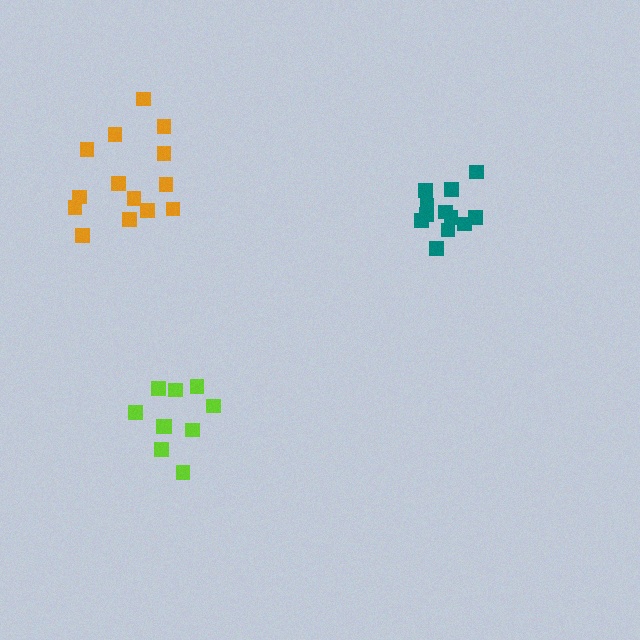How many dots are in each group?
Group 1: 12 dots, Group 2: 14 dots, Group 3: 10 dots (36 total).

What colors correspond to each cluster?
The clusters are colored: teal, orange, lime.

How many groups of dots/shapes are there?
There are 3 groups.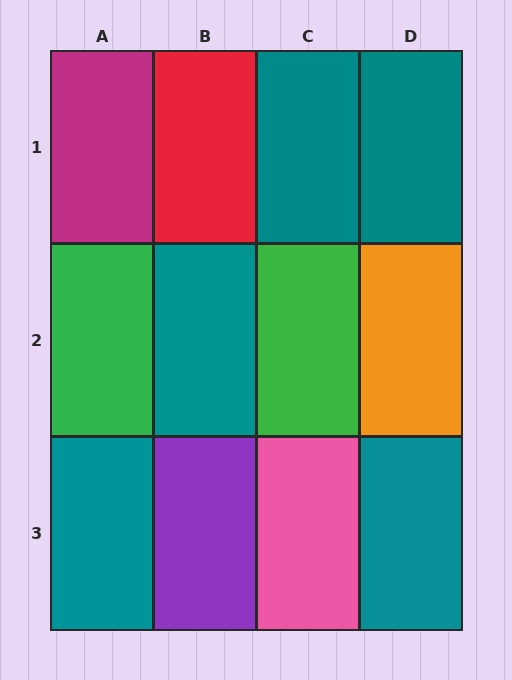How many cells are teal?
5 cells are teal.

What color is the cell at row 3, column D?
Teal.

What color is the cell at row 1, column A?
Magenta.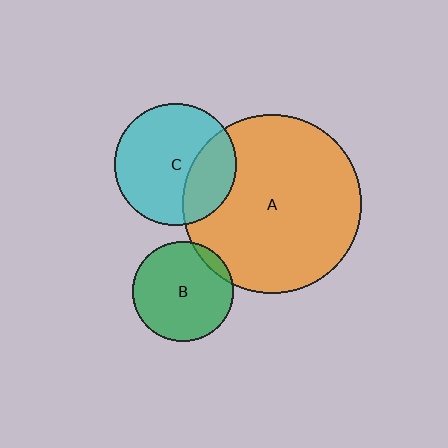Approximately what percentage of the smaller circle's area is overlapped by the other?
Approximately 30%.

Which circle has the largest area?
Circle A (orange).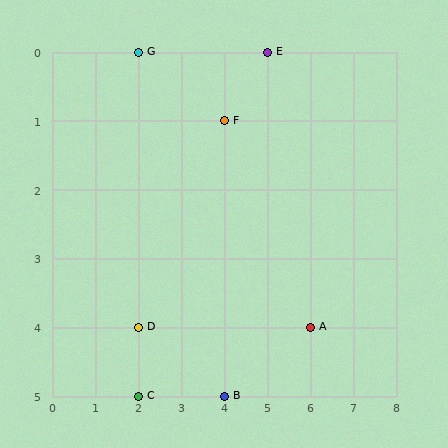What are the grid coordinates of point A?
Point A is at grid coordinates (6, 4).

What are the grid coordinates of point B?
Point B is at grid coordinates (4, 5).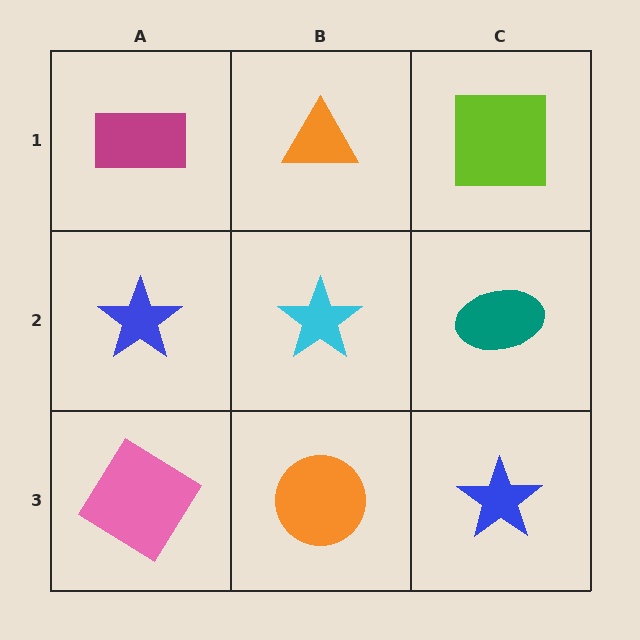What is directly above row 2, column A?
A magenta rectangle.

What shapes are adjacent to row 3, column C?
A teal ellipse (row 2, column C), an orange circle (row 3, column B).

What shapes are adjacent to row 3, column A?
A blue star (row 2, column A), an orange circle (row 3, column B).